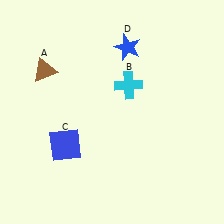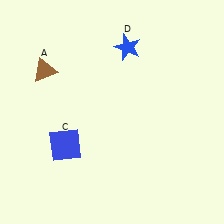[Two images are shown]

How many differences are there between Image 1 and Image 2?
There is 1 difference between the two images.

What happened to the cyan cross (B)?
The cyan cross (B) was removed in Image 2. It was in the top-right area of Image 1.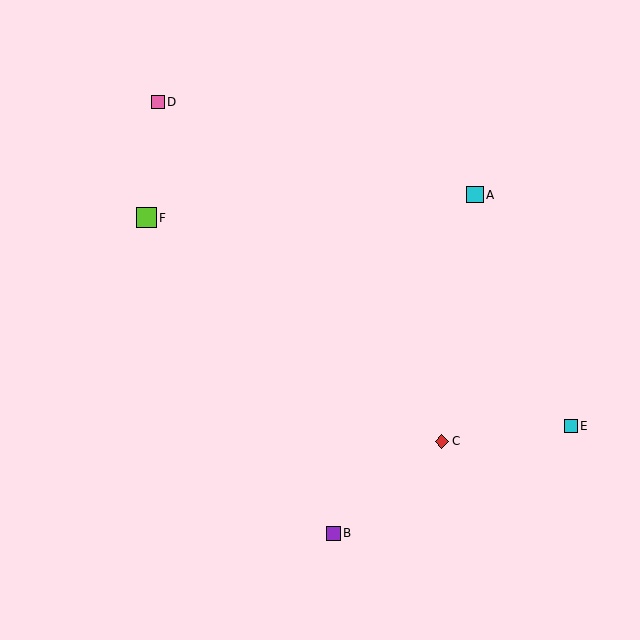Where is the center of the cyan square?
The center of the cyan square is at (475, 195).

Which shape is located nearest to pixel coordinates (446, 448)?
The red diamond (labeled C) at (442, 441) is nearest to that location.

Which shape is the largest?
The lime square (labeled F) is the largest.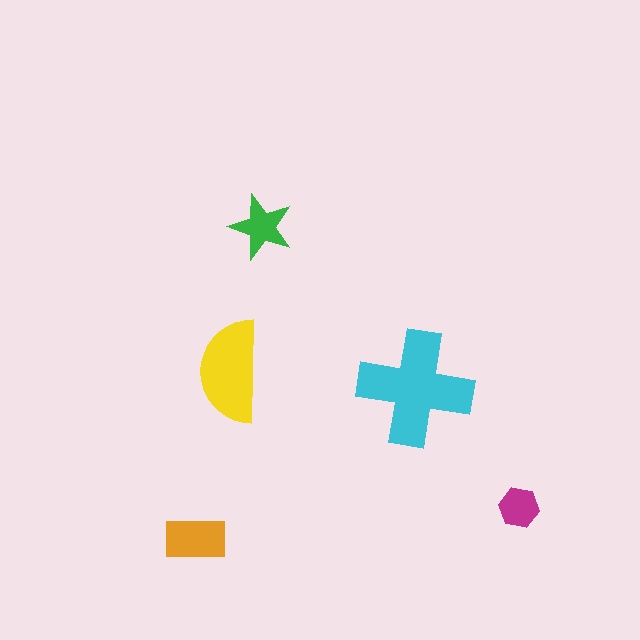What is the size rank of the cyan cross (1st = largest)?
1st.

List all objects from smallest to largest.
The magenta hexagon, the green star, the orange rectangle, the yellow semicircle, the cyan cross.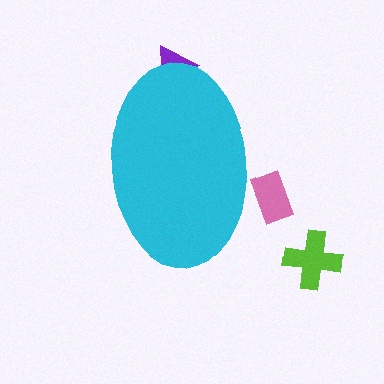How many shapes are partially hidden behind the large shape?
2 shapes are partially hidden.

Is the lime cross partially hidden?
No, the lime cross is fully visible.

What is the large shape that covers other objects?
A cyan ellipse.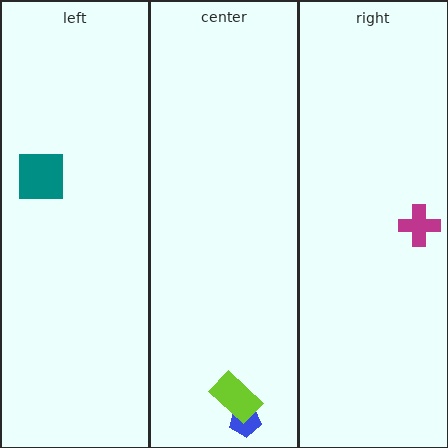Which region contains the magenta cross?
The right region.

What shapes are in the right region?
The magenta cross.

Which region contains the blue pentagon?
The center region.